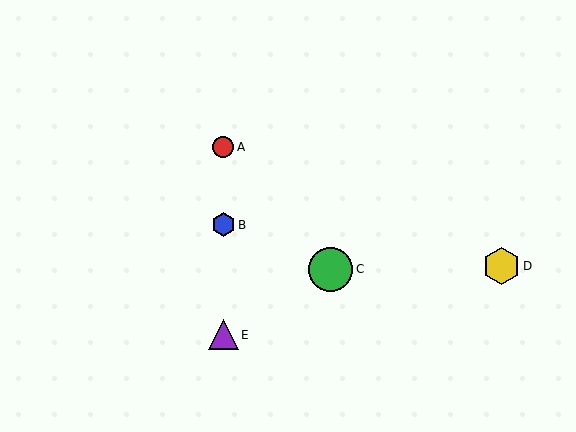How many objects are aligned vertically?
3 objects (A, B, E) are aligned vertically.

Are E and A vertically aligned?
Yes, both are at x≈223.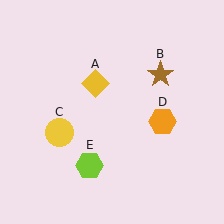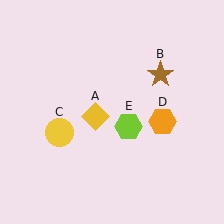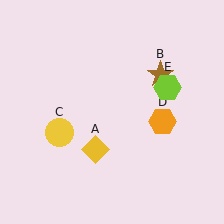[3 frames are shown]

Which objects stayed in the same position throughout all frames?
Brown star (object B) and yellow circle (object C) and orange hexagon (object D) remained stationary.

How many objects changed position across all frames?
2 objects changed position: yellow diamond (object A), lime hexagon (object E).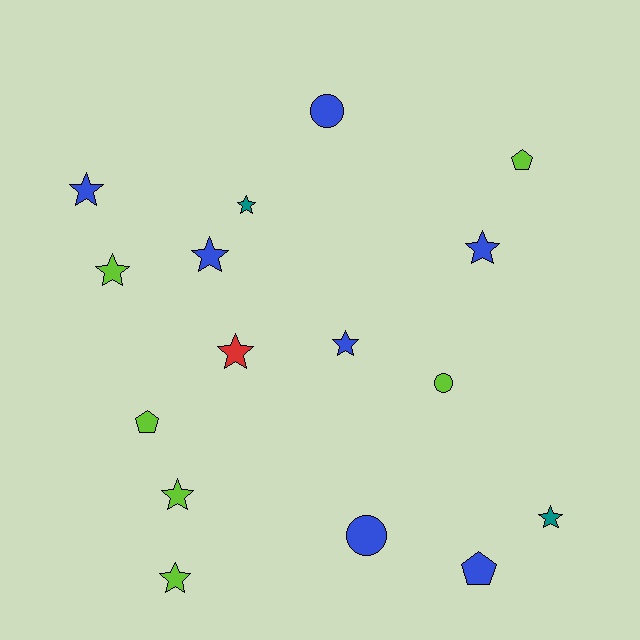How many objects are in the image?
There are 16 objects.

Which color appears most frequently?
Blue, with 7 objects.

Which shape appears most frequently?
Star, with 10 objects.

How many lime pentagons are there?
There are 2 lime pentagons.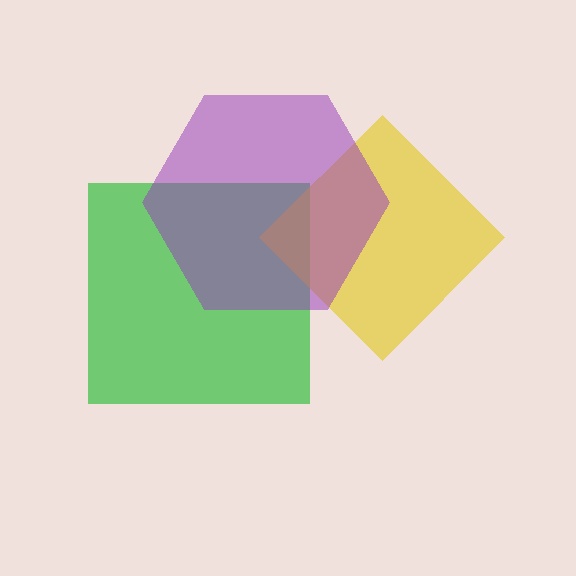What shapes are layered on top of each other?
The layered shapes are: a green square, a yellow diamond, a purple hexagon.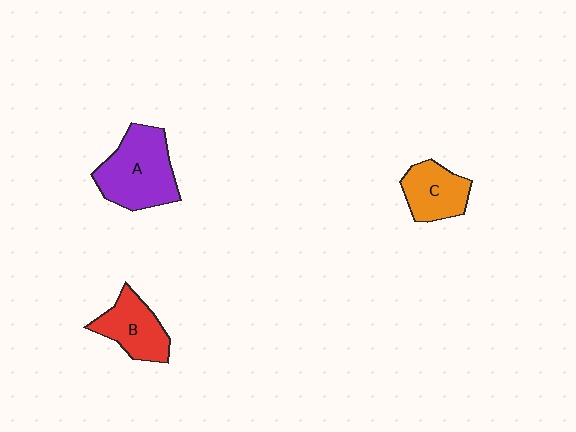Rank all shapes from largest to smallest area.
From largest to smallest: A (purple), B (red), C (orange).